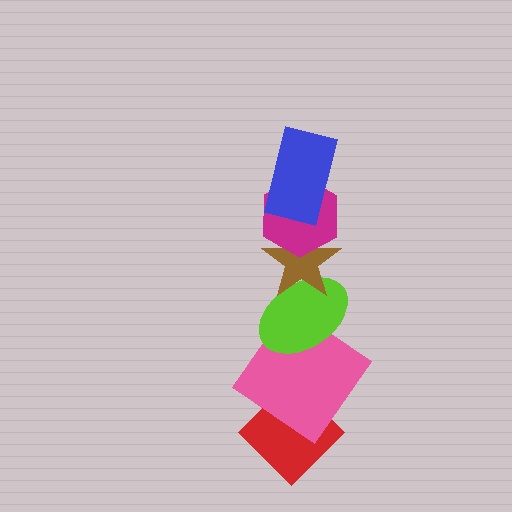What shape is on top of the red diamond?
The pink diamond is on top of the red diamond.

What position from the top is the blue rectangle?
The blue rectangle is 1st from the top.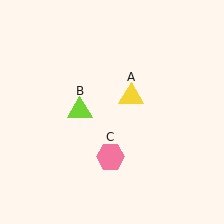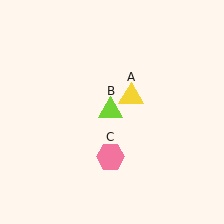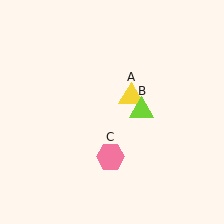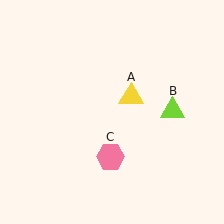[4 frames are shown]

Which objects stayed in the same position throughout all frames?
Yellow triangle (object A) and pink hexagon (object C) remained stationary.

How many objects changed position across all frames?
1 object changed position: lime triangle (object B).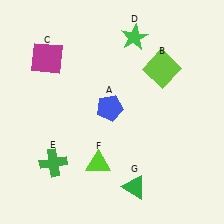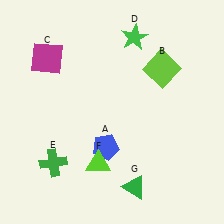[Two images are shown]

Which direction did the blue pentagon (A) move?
The blue pentagon (A) moved down.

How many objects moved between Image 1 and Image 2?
1 object moved between the two images.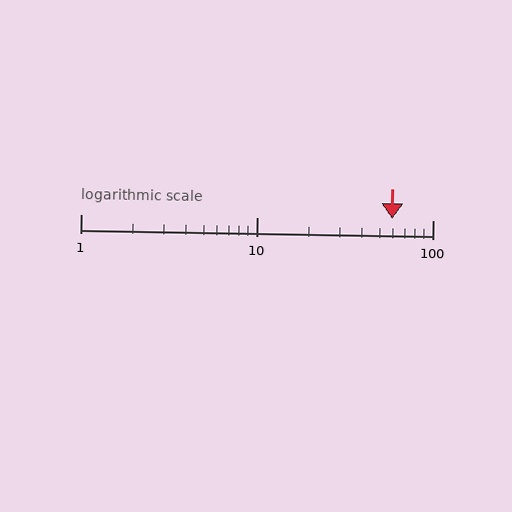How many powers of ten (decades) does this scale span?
The scale spans 2 decades, from 1 to 100.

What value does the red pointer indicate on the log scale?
The pointer indicates approximately 59.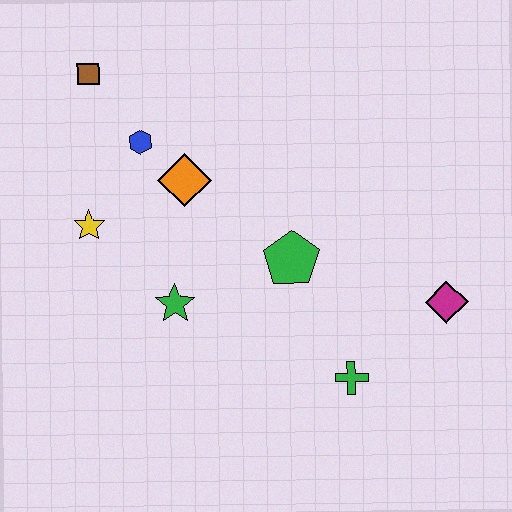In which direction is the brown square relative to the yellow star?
The brown square is above the yellow star.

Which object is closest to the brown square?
The blue hexagon is closest to the brown square.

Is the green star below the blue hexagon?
Yes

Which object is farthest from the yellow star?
The magenta diamond is farthest from the yellow star.